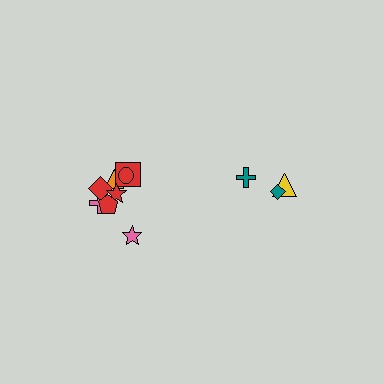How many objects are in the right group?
There are 3 objects.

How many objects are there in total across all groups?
There are 11 objects.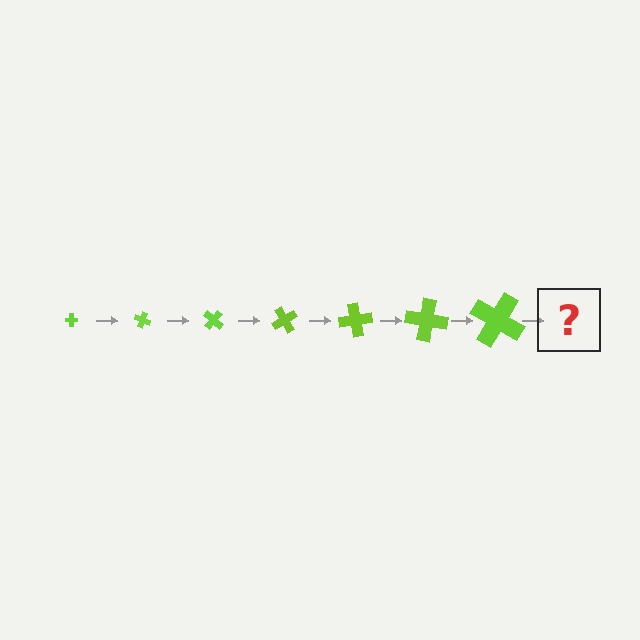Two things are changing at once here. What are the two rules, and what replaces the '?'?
The two rules are that the cross grows larger each step and it rotates 20 degrees each step. The '?' should be a cross, larger than the previous one and rotated 140 degrees from the start.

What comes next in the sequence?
The next element should be a cross, larger than the previous one and rotated 140 degrees from the start.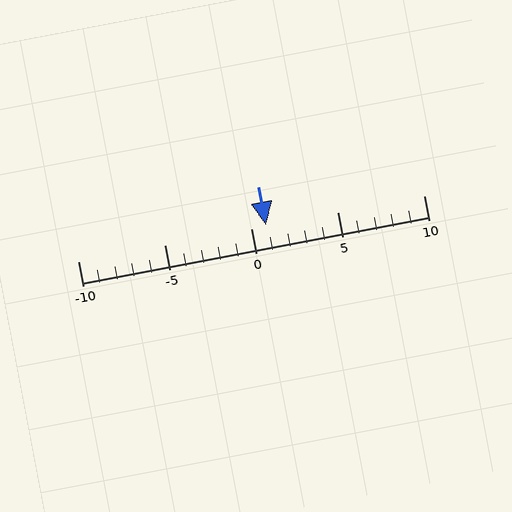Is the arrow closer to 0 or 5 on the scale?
The arrow is closer to 0.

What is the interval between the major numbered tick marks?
The major tick marks are spaced 5 units apart.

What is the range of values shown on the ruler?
The ruler shows values from -10 to 10.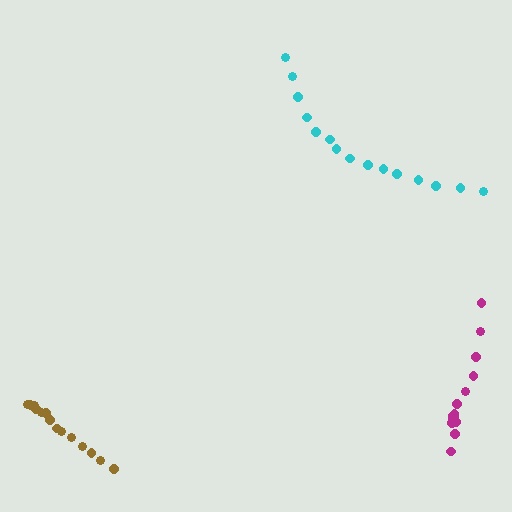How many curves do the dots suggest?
There are 3 distinct paths.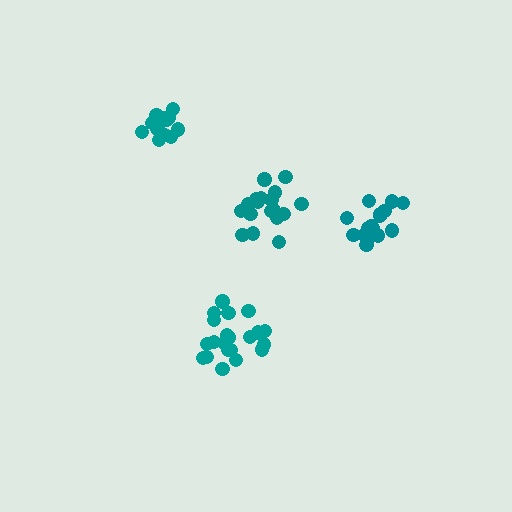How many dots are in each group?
Group 1: 16 dots, Group 2: 15 dots, Group 3: 21 dots, Group 4: 18 dots (70 total).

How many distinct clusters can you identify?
There are 4 distinct clusters.